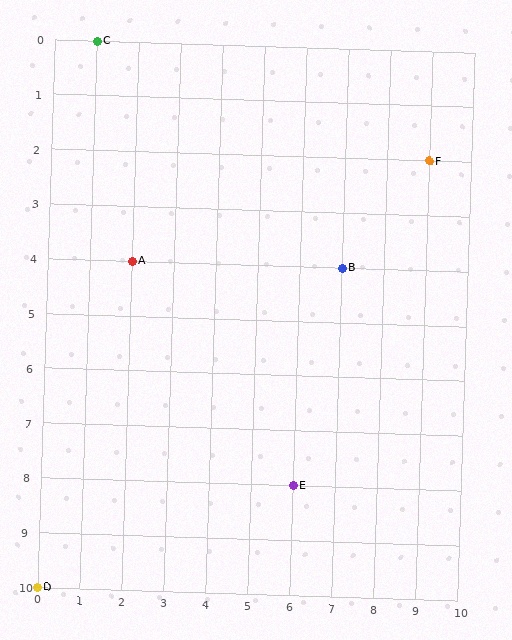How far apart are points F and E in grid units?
Points F and E are 3 columns and 6 rows apart (about 6.7 grid units diagonally).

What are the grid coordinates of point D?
Point D is at grid coordinates (0, 10).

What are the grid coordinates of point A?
Point A is at grid coordinates (2, 4).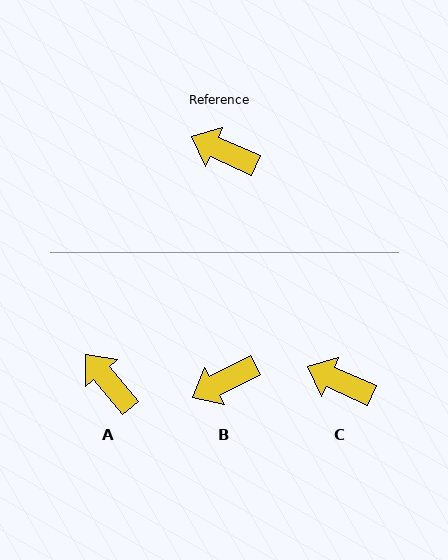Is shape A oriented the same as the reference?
No, it is off by about 26 degrees.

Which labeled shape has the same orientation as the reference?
C.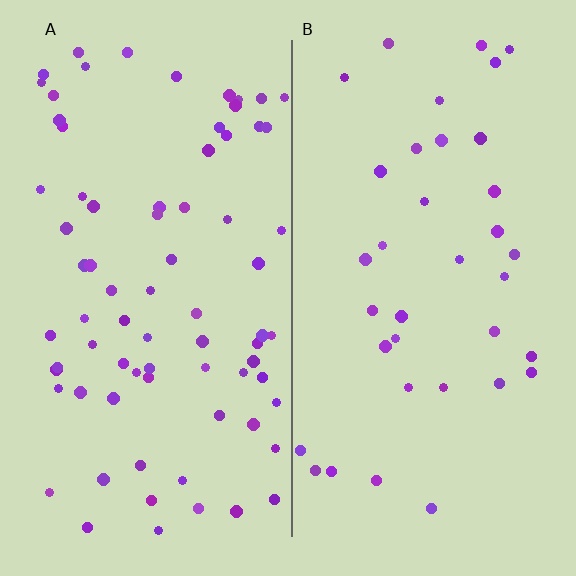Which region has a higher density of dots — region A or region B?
A (the left).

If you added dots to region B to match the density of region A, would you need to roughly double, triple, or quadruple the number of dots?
Approximately double.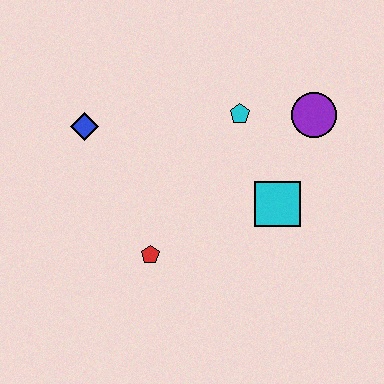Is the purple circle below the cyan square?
No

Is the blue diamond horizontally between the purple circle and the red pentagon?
No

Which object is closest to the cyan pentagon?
The purple circle is closest to the cyan pentagon.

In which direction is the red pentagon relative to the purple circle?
The red pentagon is to the left of the purple circle.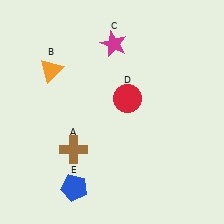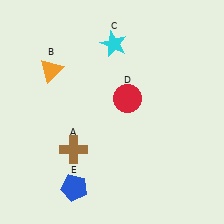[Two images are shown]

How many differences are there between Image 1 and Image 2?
There is 1 difference between the two images.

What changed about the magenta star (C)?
In Image 1, C is magenta. In Image 2, it changed to cyan.